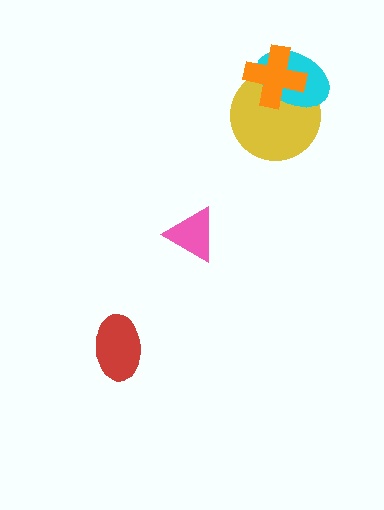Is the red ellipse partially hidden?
No, no other shape covers it.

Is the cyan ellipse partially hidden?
Yes, it is partially covered by another shape.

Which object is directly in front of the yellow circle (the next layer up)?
The cyan ellipse is directly in front of the yellow circle.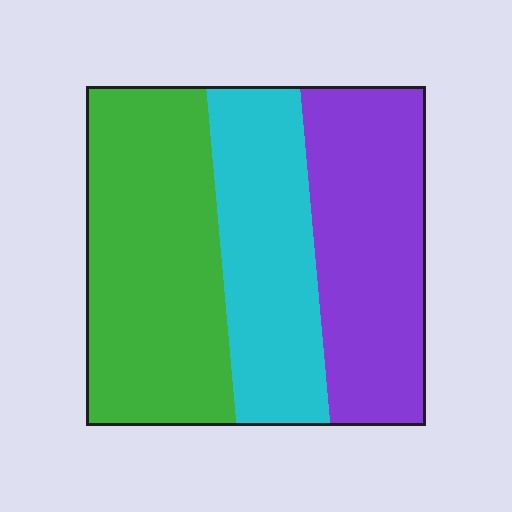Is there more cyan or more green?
Green.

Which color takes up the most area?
Green, at roughly 40%.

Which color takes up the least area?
Cyan, at roughly 30%.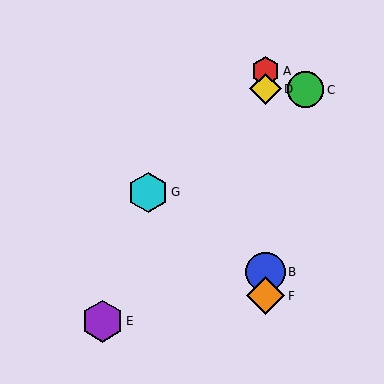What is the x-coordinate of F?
Object F is at x≈266.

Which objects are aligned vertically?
Objects A, B, D, F are aligned vertically.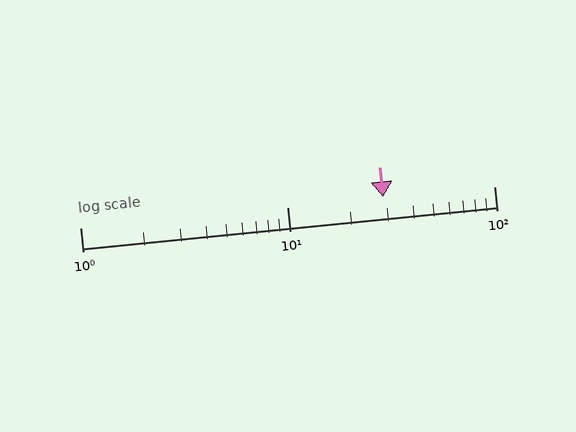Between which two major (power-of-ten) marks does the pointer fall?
The pointer is between 10 and 100.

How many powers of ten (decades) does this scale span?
The scale spans 2 decades, from 1 to 100.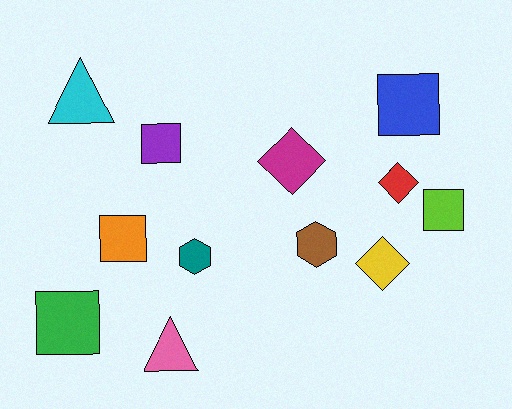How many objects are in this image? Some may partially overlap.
There are 12 objects.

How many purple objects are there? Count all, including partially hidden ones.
There is 1 purple object.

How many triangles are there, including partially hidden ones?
There are 2 triangles.